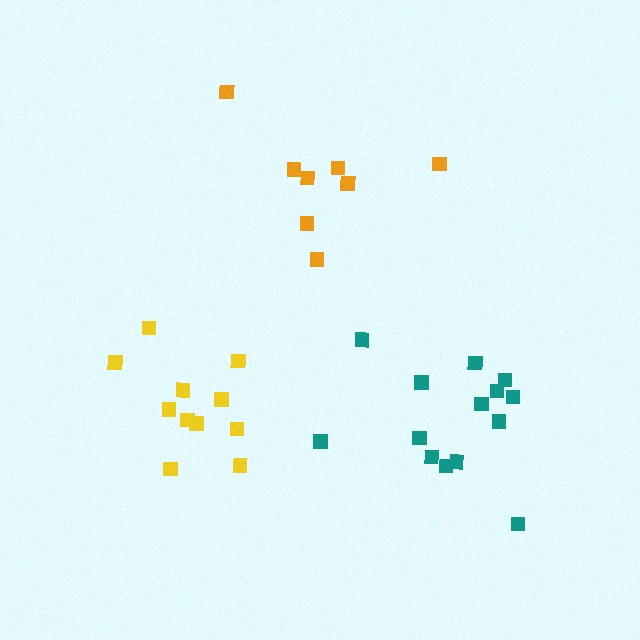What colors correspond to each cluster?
The clusters are colored: orange, yellow, teal.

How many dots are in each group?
Group 1: 8 dots, Group 2: 11 dots, Group 3: 14 dots (33 total).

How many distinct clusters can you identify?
There are 3 distinct clusters.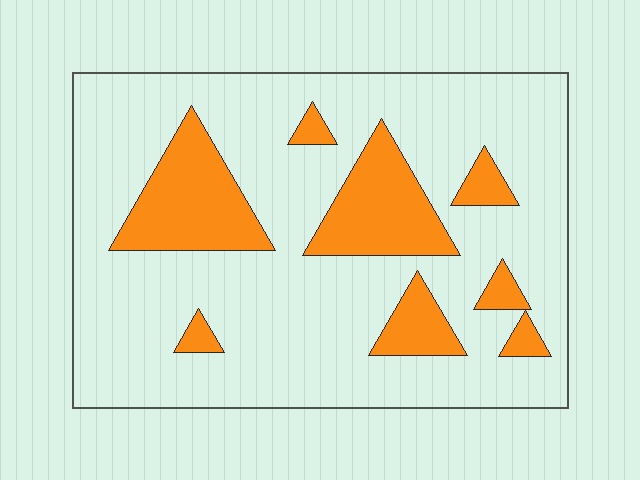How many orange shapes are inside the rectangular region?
8.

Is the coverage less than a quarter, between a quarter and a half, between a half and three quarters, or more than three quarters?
Less than a quarter.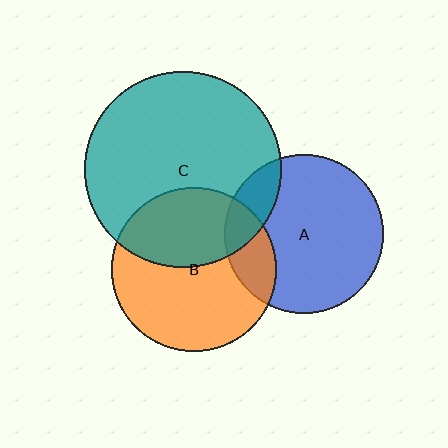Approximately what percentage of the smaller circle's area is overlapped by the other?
Approximately 15%.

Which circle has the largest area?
Circle C (teal).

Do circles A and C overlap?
Yes.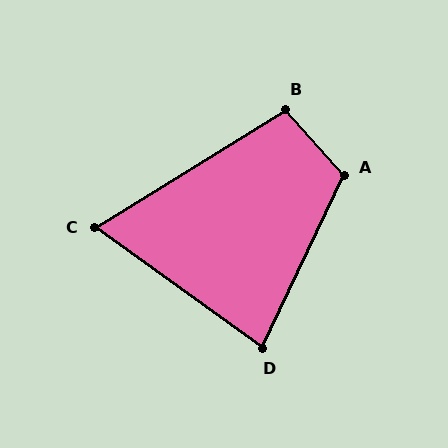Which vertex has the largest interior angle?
A, at approximately 113 degrees.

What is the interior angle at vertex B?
Approximately 100 degrees (obtuse).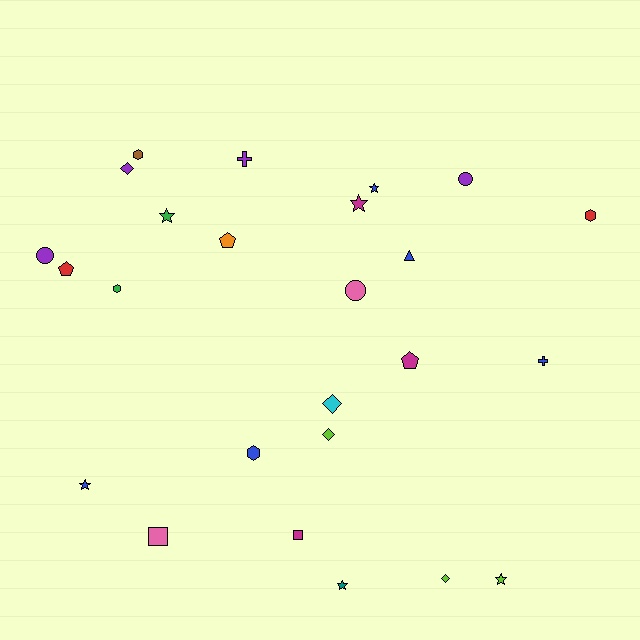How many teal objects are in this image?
There is 1 teal object.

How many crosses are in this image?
There are 2 crosses.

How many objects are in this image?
There are 25 objects.